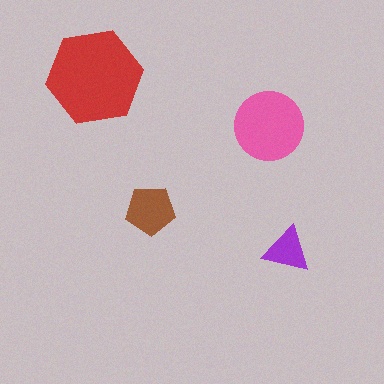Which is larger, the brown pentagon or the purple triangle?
The brown pentagon.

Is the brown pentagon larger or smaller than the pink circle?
Smaller.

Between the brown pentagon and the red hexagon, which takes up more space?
The red hexagon.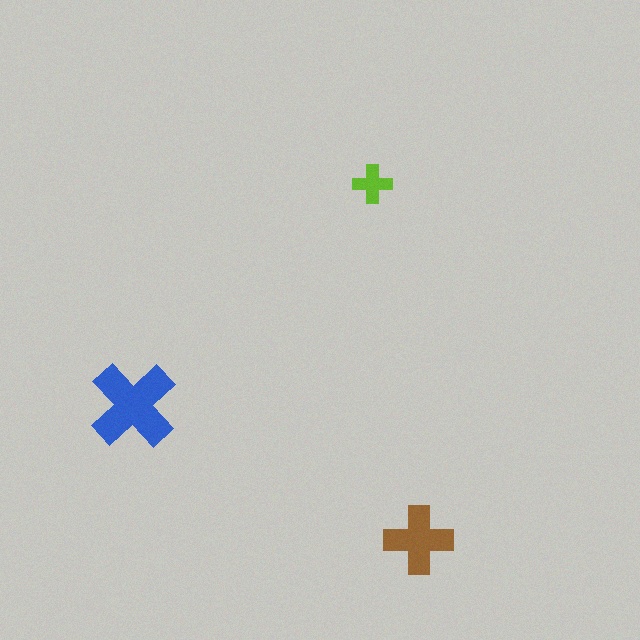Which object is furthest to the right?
The brown cross is rightmost.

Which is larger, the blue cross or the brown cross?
The blue one.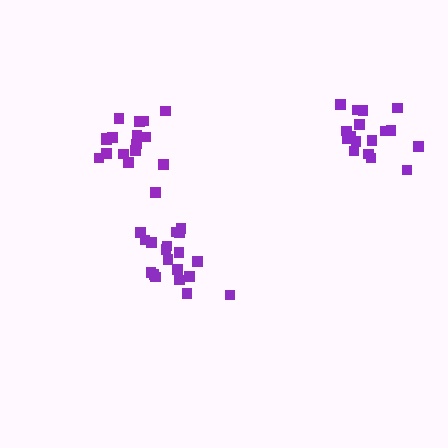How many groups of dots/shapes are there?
There are 3 groups.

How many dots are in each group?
Group 1: 17 dots, Group 2: 17 dots, Group 3: 19 dots (53 total).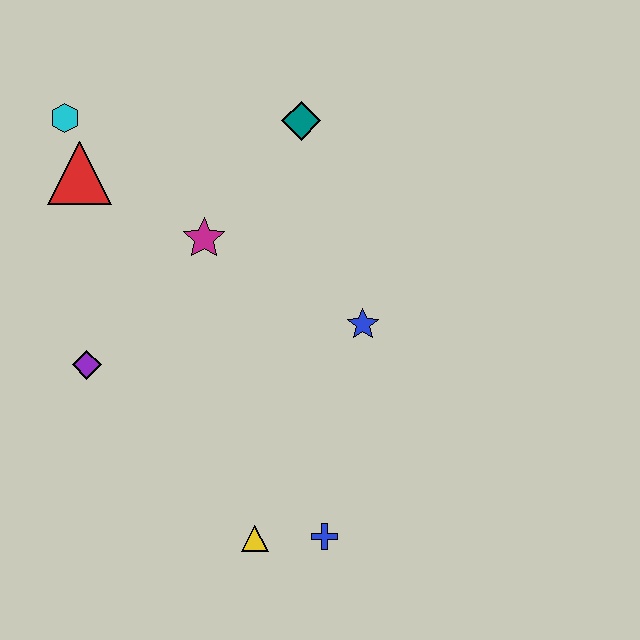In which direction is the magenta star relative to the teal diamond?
The magenta star is below the teal diamond.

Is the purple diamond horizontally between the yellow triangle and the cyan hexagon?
Yes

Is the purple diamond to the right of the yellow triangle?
No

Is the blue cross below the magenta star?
Yes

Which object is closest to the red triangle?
The cyan hexagon is closest to the red triangle.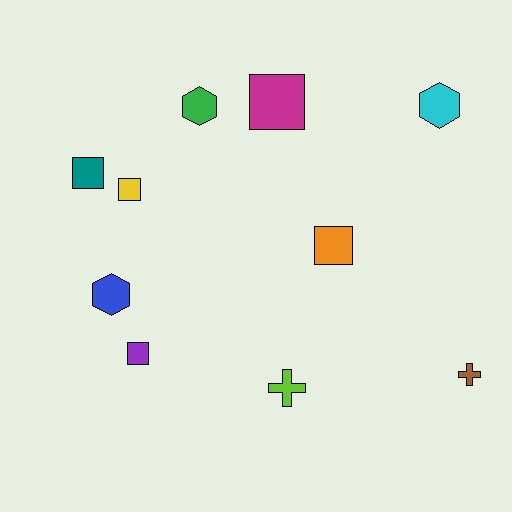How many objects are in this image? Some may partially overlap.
There are 10 objects.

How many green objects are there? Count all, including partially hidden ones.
There is 1 green object.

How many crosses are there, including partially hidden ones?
There are 2 crosses.